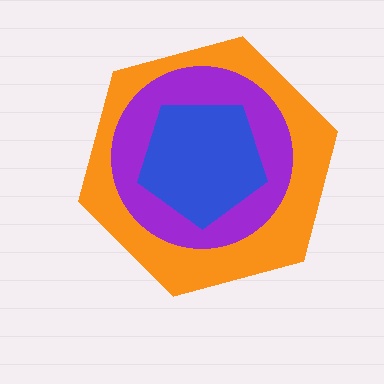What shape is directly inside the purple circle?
The blue pentagon.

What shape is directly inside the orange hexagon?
The purple circle.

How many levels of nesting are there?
3.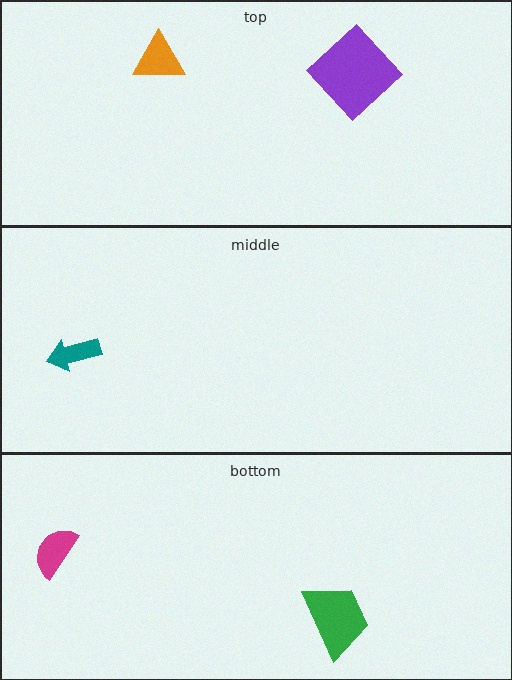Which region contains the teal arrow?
The middle region.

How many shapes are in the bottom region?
2.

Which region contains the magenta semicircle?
The bottom region.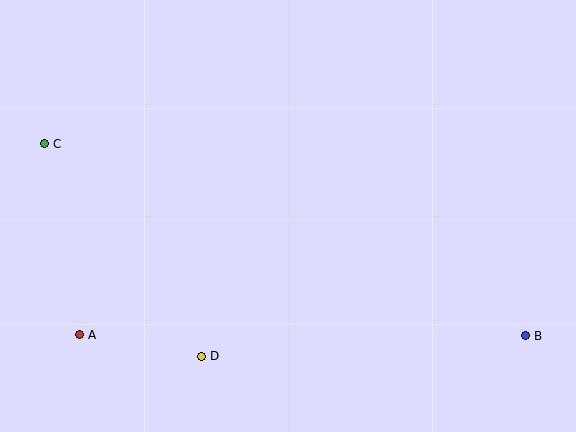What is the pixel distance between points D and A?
The distance between D and A is 124 pixels.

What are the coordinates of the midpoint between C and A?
The midpoint between C and A is at (62, 239).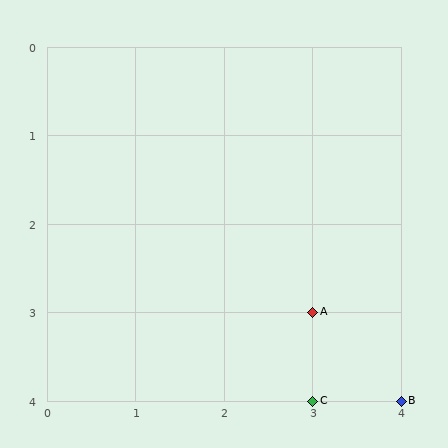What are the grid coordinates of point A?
Point A is at grid coordinates (3, 3).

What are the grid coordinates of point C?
Point C is at grid coordinates (3, 4).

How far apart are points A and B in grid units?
Points A and B are 1 column and 1 row apart (about 1.4 grid units diagonally).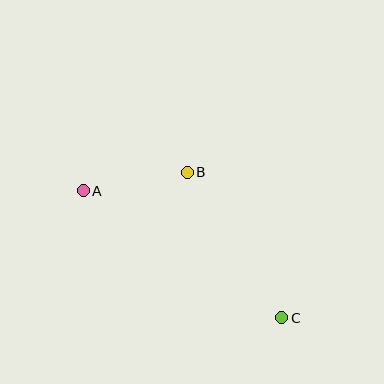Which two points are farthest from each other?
Points A and C are farthest from each other.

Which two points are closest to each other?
Points A and B are closest to each other.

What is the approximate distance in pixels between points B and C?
The distance between B and C is approximately 173 pixels.